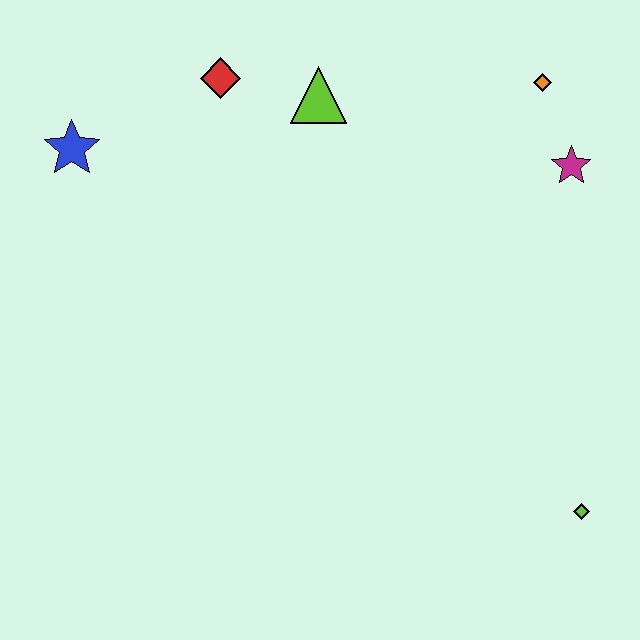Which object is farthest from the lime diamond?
The blue star is farthest from the lime diamond.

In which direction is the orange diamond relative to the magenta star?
The orange diamond is above the magenta star.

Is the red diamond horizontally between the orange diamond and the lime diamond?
No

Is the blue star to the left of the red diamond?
Yes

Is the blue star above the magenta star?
Yes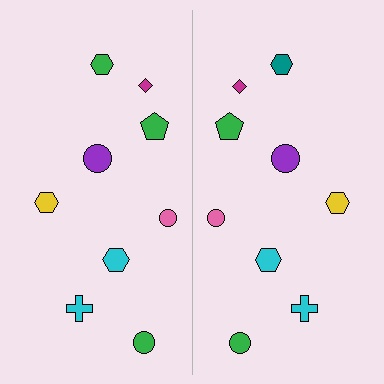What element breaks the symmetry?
The teal hexagon on the right side breaks the symmetry — its mirror counterpart is green.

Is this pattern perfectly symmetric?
No, the pattern is not perfectly symmetric. The teal hexagon on the right side breaks the symmetry — its mirror counterpart is green.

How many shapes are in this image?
There are 18 shapes in this image.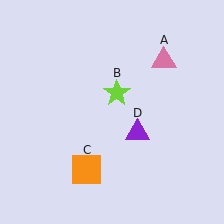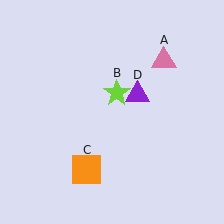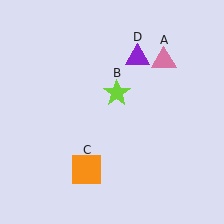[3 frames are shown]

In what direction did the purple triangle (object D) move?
The purple triangle (object D) moved up.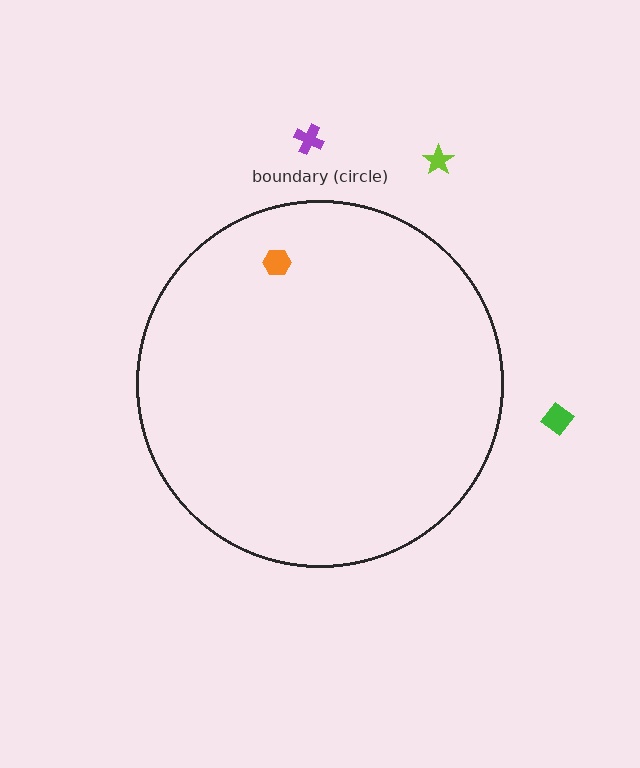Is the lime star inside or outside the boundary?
Outside.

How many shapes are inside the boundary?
1 inside, 3 outside.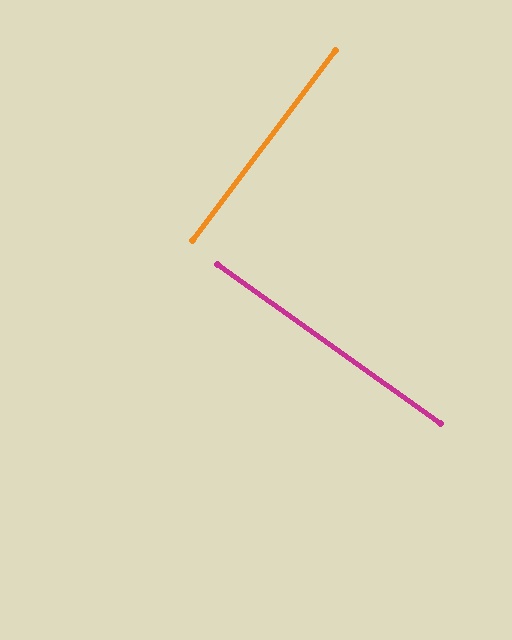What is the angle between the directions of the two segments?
Approximately 88 degrees.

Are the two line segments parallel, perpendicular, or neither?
Perpendicular — they meet at approximately 88°.